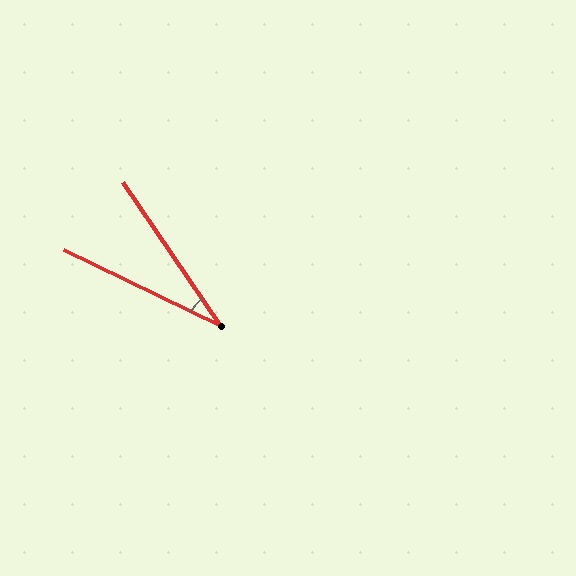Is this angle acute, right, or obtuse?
It is acute.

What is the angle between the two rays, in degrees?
Approximately 30 degrees.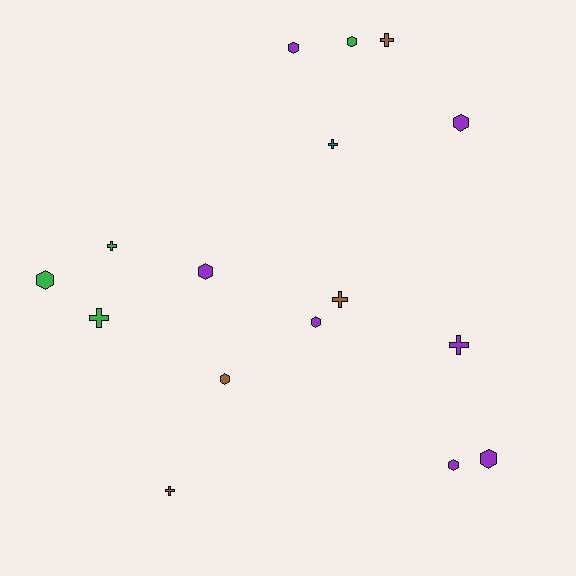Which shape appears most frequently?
Hexagon, with 9 objects.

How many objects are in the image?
There are 16 objects.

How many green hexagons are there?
There are 2 green hexagons.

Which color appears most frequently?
Purple, with 7 objects.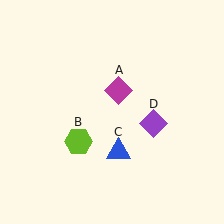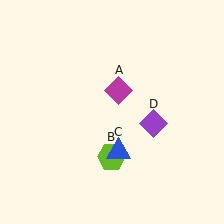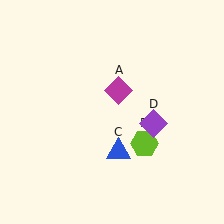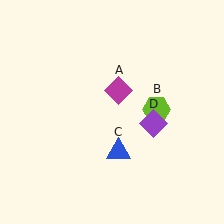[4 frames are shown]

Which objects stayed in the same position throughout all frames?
Magenta diamond (object A) and blue triangle (object C) and purple diamond (object D) remained stationary.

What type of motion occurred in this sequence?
The lime hexagon (object B) rotated counterclockwise around the center of the scene.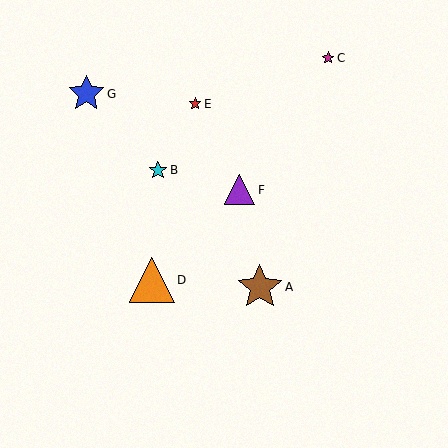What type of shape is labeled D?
Shape D is an orange triangle.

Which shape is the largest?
The orange triangle (labeled D) is the largest.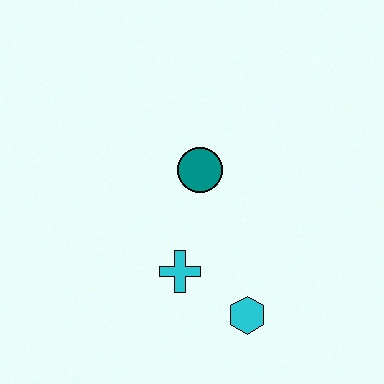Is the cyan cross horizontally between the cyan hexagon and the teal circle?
No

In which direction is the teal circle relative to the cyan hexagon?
The teal circle is above the cyan hexagon.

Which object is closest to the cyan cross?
The cyan hexagon is closest to the cyan cross.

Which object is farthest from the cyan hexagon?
The teal circle is farthest from the cyan hexagon.